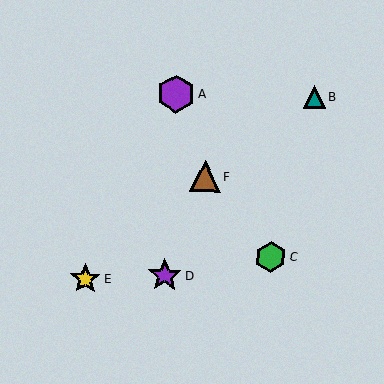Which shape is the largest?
The purple hexagon (labeled A) is the largest.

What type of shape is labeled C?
Shape C is a green hexagon.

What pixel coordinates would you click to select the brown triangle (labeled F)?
Click at (205, 176) to select the brown triangle F.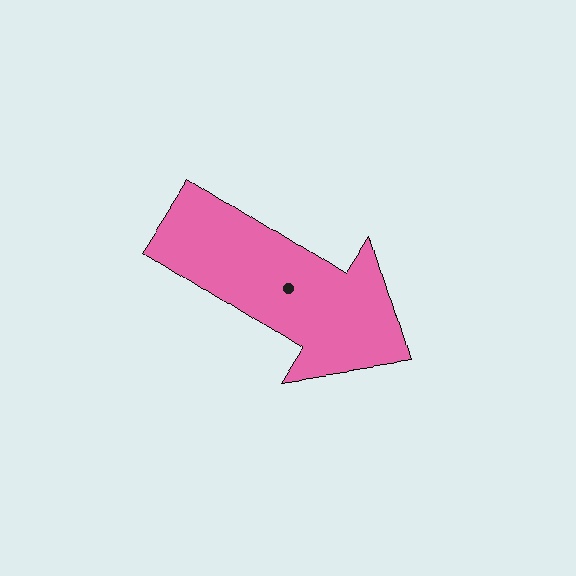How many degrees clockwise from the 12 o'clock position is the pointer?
Approximately 123 degrees.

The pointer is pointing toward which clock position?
Roughly 4 o'clock.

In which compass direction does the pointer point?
Southeast.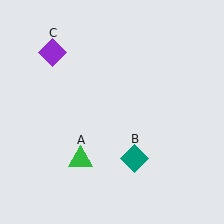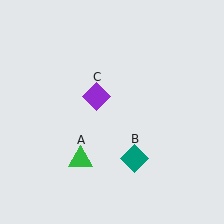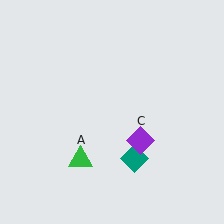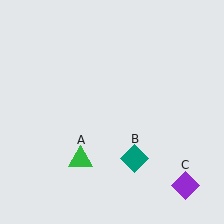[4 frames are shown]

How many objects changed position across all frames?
1 object changed position: purple diamond (object C).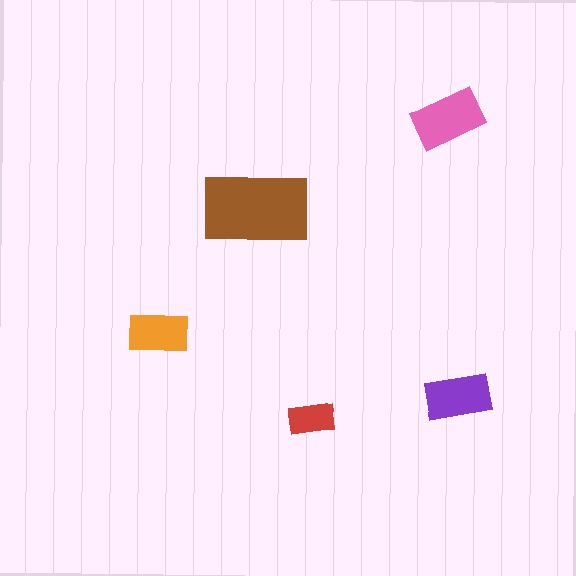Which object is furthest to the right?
The purple rectangle is rightmost.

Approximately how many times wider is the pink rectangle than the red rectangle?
About 1.5 times wider.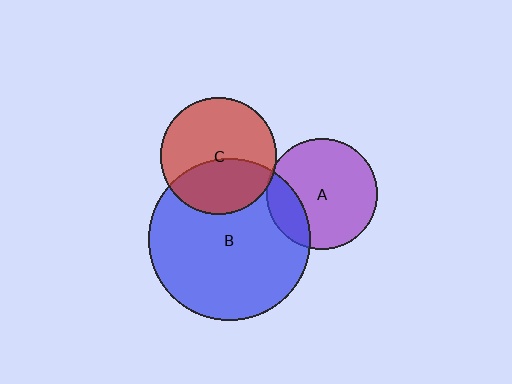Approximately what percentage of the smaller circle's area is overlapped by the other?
Approximately 20%.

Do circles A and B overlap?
Yes.